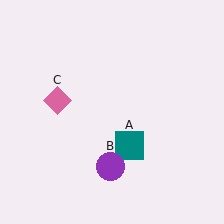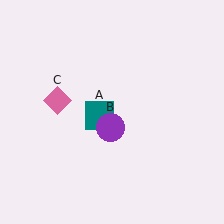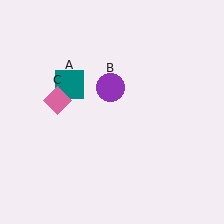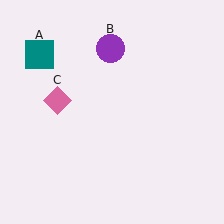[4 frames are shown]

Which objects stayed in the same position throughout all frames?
Pink diamond (object C) remained stationary.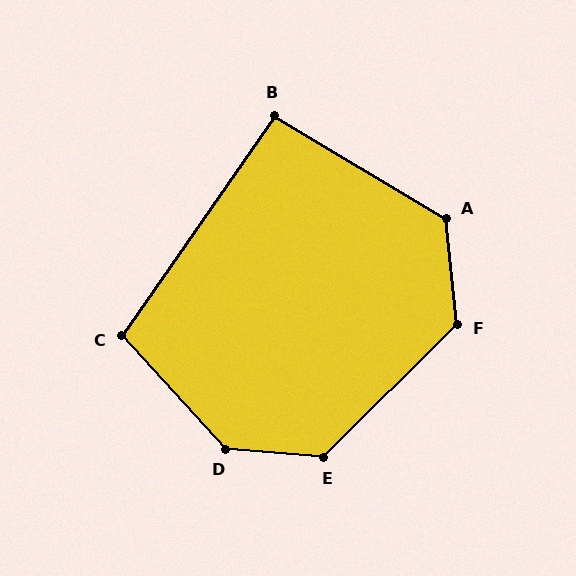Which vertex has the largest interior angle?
D, at approximately 137 degrees.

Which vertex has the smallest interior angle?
B, at approximately 94 degrees.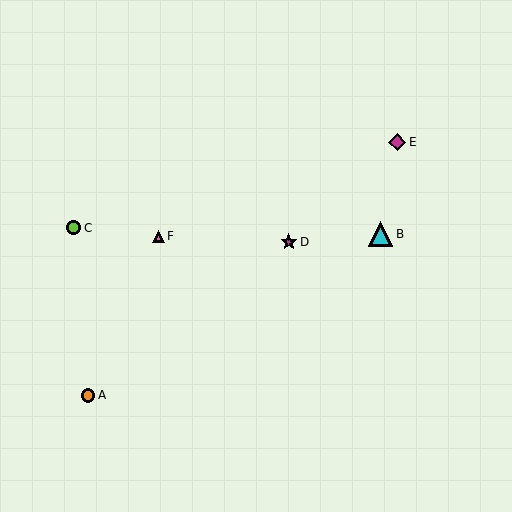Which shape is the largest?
The cyan triangle (labeled B) is the largest.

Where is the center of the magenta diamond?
The center of the magenta diamond is at (397, 142).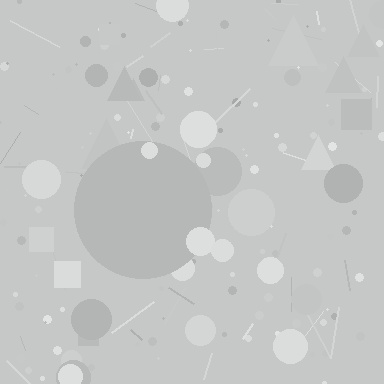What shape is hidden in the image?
A circle is hidden in the image.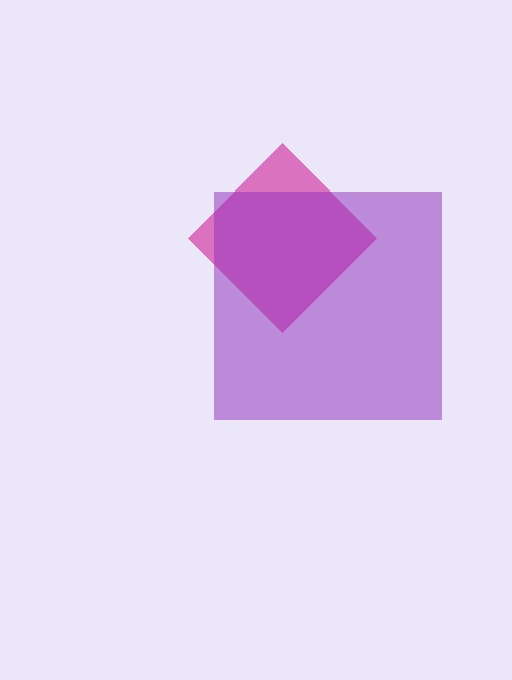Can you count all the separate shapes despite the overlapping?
Yes, there are 2 separate shapes.